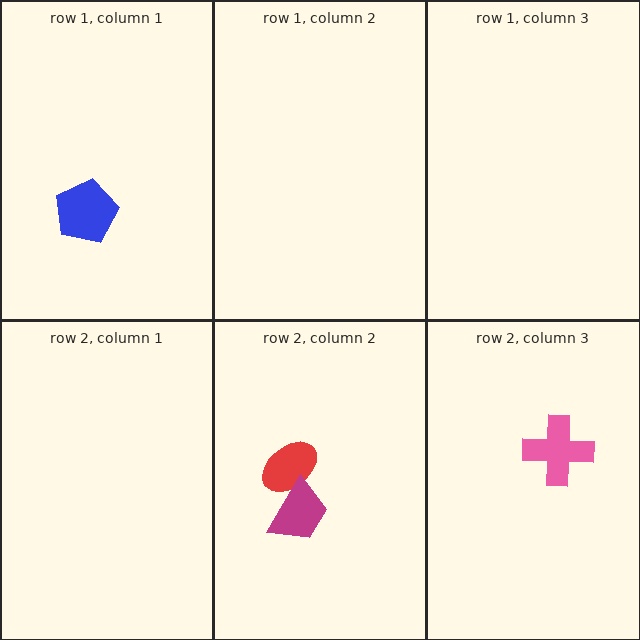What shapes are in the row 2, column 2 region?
The red ellipse, the magenta trapezoid.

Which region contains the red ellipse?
The row 2, column 2 region.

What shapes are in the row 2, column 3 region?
The pink cross.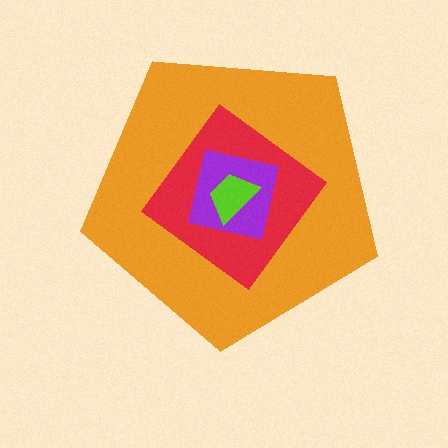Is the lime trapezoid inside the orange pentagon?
Yes.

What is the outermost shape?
The orange pentagon.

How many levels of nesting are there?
4.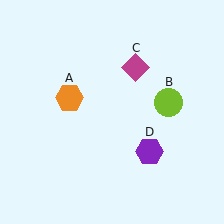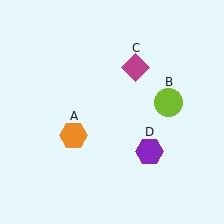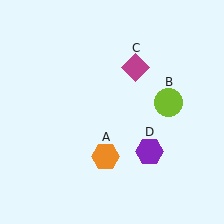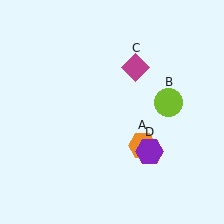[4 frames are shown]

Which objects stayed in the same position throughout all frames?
Lime circle (object B) and magenta diamond (object C) and purple hexagon (object D) remained stationary.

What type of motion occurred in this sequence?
The orange hexagon (object A) rotated counterclockwise around the center of the scene.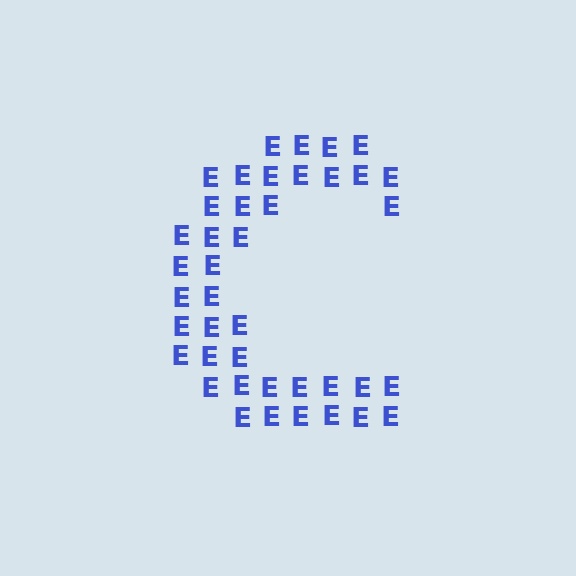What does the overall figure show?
The overall figure shows the letter C.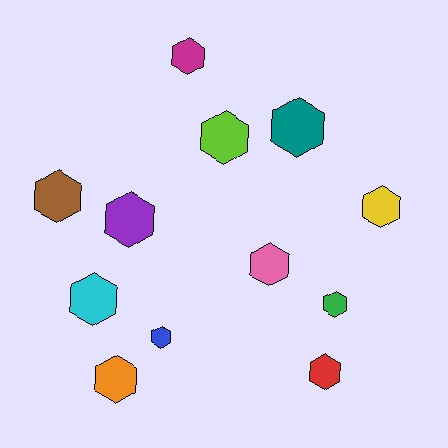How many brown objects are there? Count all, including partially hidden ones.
There is 1 brown object.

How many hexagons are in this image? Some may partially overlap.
There are 12 hexagons.